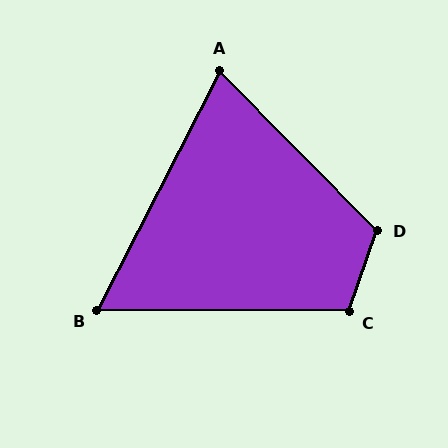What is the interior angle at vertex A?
Approximately 72 degrees (acute).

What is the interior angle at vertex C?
Approximately 108 degrees (obtuse).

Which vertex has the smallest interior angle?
B, at approximately 63 degrees.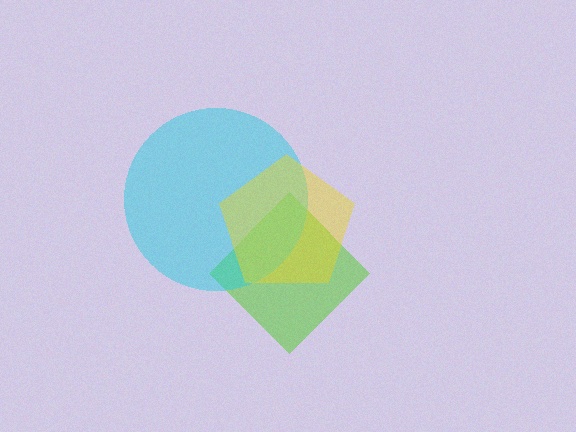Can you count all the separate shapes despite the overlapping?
Yes, there are 3 separate shapes.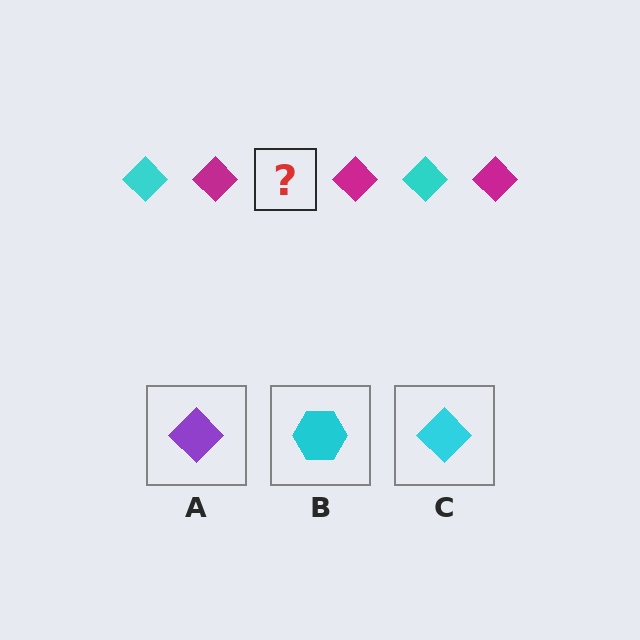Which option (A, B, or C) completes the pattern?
C.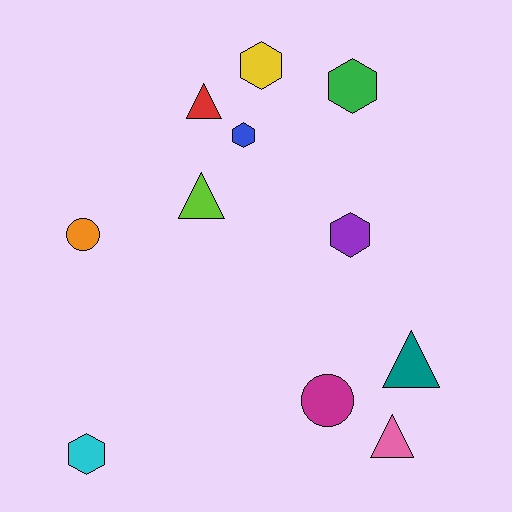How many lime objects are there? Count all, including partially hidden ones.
There is 1 lime object.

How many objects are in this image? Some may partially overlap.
There are 11 objects.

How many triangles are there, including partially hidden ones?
There are 4 triangles.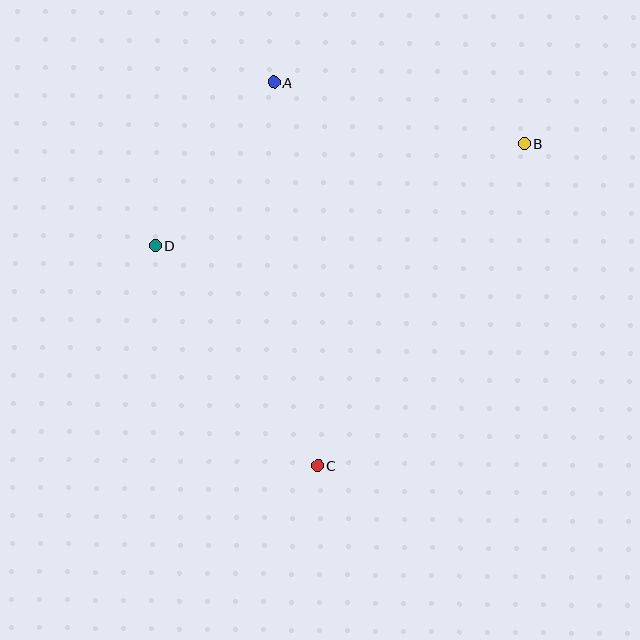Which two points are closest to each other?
Points A and D are closest to each other.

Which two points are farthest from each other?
Points A and C are farthest from each other.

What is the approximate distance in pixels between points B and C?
The distance between B and C is approximately 382 pixels.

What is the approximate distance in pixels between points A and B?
The distance between A and B is approximately 258 pixels.